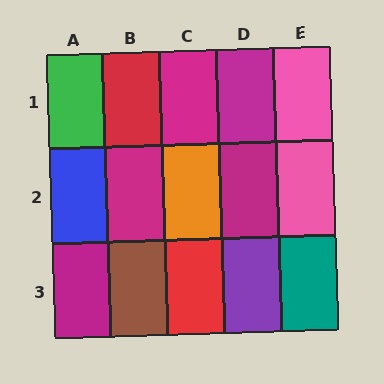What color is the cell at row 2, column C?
Orange.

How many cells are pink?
2 cells are pink.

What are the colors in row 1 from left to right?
Green, red, magenta, magenta, pink.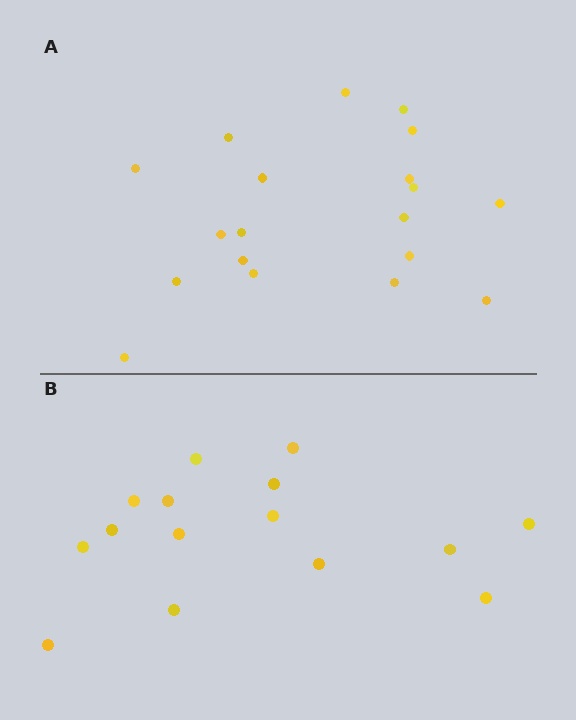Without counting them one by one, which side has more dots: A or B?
Region A (the top region) has more dots.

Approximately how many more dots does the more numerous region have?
Region A has about 4 more dots than region B.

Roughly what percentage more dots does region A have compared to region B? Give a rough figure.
About 25% more.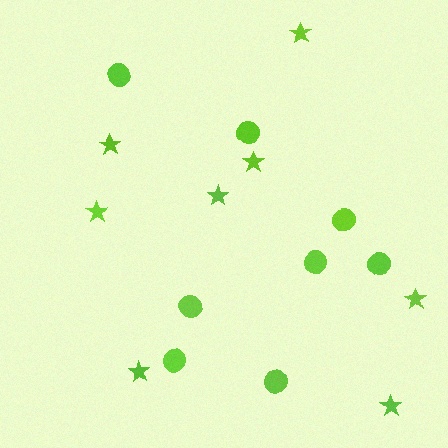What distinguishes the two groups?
There are 2 groups: one group of circles (8) and one group of stars (8).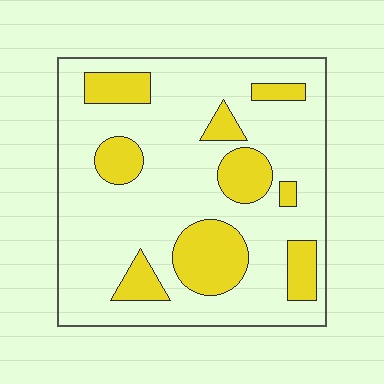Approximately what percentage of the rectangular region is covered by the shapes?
Approximately 25%.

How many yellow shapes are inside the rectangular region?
9.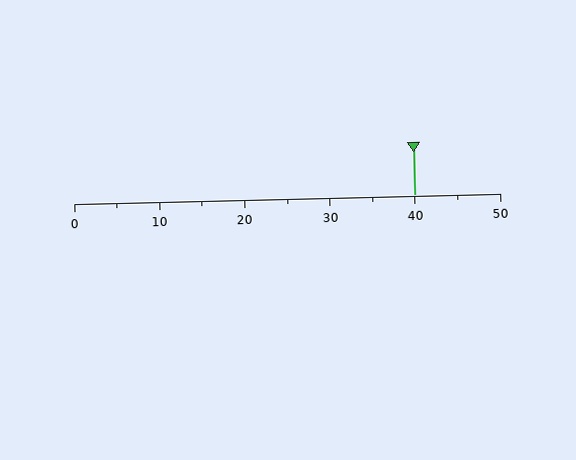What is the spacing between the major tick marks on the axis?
The major ticks are spaced 10 apart.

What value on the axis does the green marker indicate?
The marker indicates approximately 40.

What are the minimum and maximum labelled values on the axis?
The axis runs from 0 to 50.